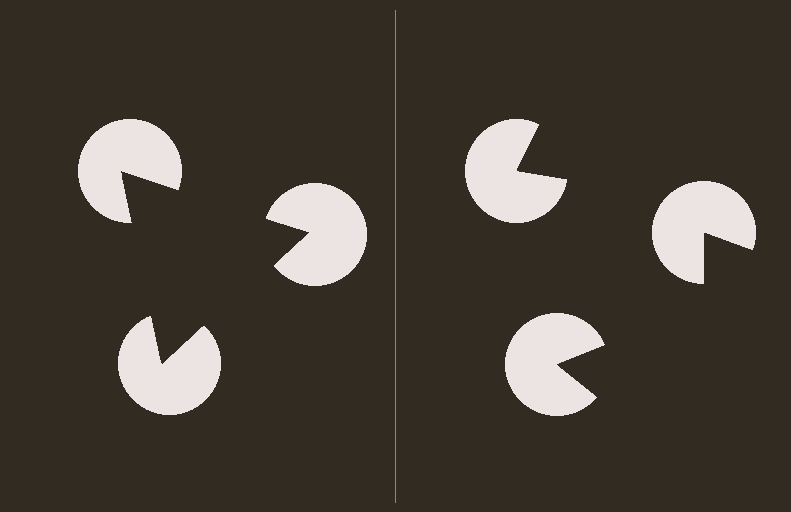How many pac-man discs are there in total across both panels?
6 — 3 on each side.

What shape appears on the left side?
An illusory triangle.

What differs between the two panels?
The pac-man discs are positioned identically on both sides; only the wedge orientations differ. On the left they align to a triangle; on the right they are misaligned.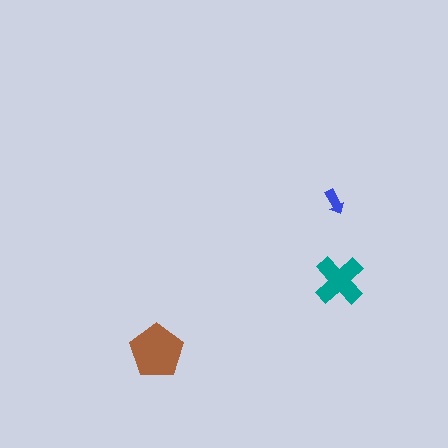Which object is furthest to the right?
The teal cross is rightmost.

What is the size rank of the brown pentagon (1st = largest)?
1st.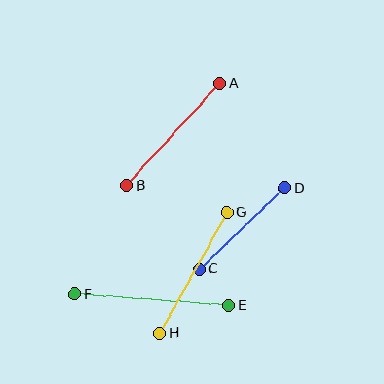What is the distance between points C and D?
The distance is approximately 118 pixels.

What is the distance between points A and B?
The distance is approximately 138 pixels.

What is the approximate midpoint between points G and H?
The midpoint is at approximately (193, 273) pixels.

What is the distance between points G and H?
The distance is approximately 139 pixels.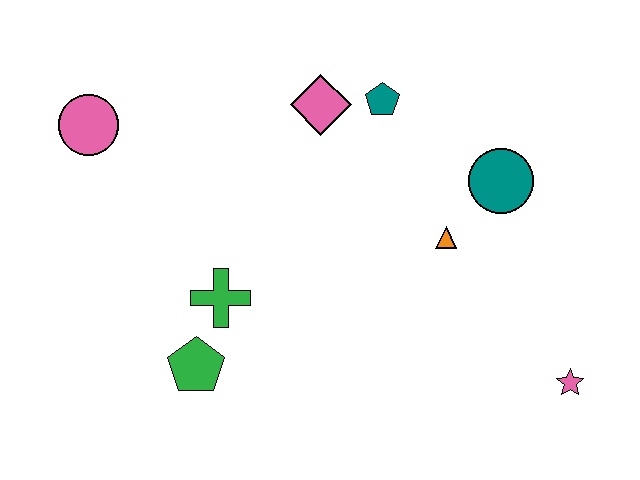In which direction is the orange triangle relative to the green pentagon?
The orange triangle is to the right of the green pentagon.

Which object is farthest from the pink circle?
The pink star is farthest from the pink circle.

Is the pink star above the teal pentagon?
No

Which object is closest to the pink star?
The orange triangle is closest to the pink star.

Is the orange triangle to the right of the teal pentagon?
Yes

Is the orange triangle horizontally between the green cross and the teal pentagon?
No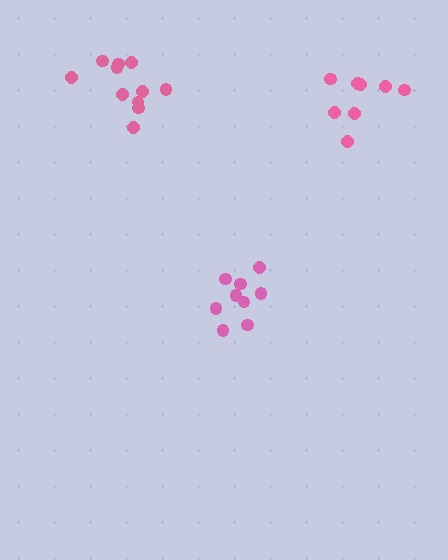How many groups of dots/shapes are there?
There are 3 groups.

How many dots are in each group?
Group 1: 11 dots, Group 2: 8 dots, Group 3: 9 dots (28 total).